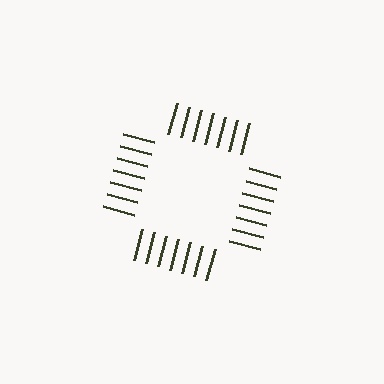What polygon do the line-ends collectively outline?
An illusory square — the line segments terminate on its edges but no continuous stroke is drawn.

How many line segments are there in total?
28 — 7 along each of the 4 edges.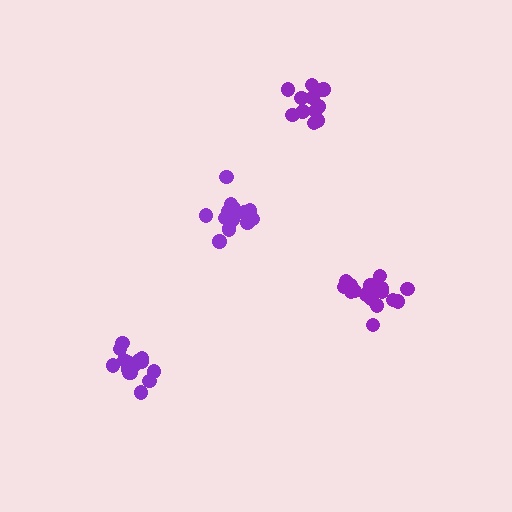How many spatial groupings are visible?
There are 4 spatial groupings.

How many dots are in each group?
Group 1: 17 dots, Group 2: 18 dots, Group 3: 13 dots, Group 4: 16 dots (64 total).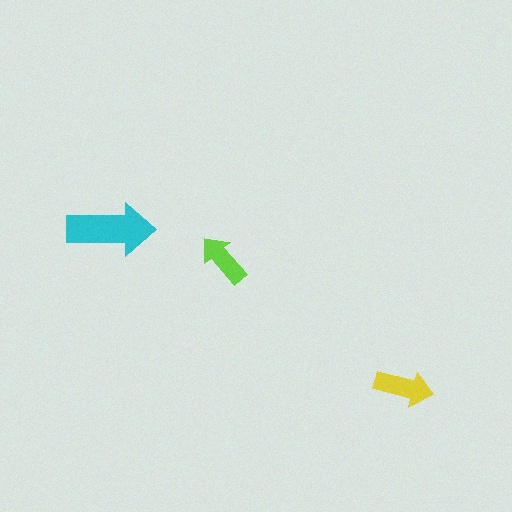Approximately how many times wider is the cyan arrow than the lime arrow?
About 1.5 times wider.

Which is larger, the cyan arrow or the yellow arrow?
The cyan one.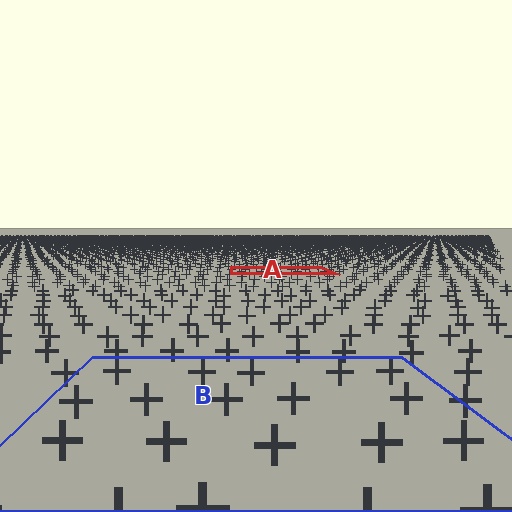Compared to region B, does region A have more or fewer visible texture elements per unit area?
Region A has more texture elements per unit area — they are packed more densely because it is farther away.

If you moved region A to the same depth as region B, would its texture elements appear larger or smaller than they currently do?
They would appear larger. At a closer depth, the same texture elements are projected at a bigger on-screen size.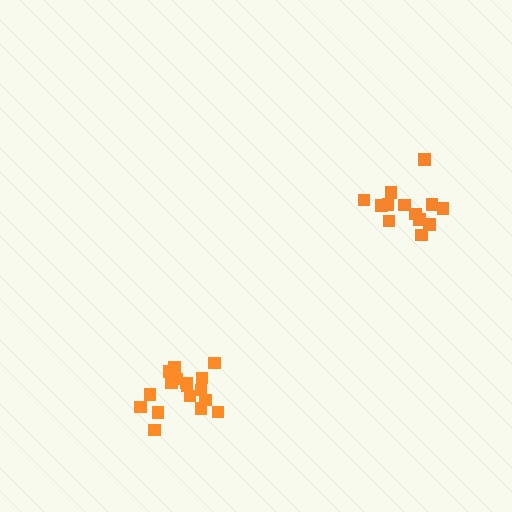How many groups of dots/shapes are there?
There are 2 groups.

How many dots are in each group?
Group 1: 17 dots, Group 2: 13 dots (30 total).